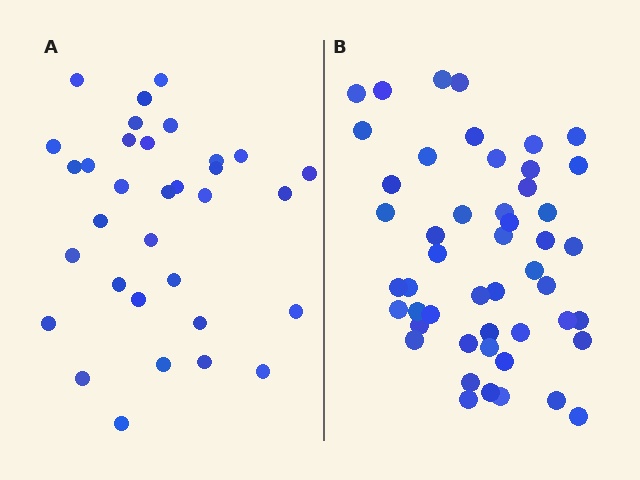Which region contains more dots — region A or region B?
Region B (the right region) has more dots.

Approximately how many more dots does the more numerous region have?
Region B has approximately 15 more dots than region A.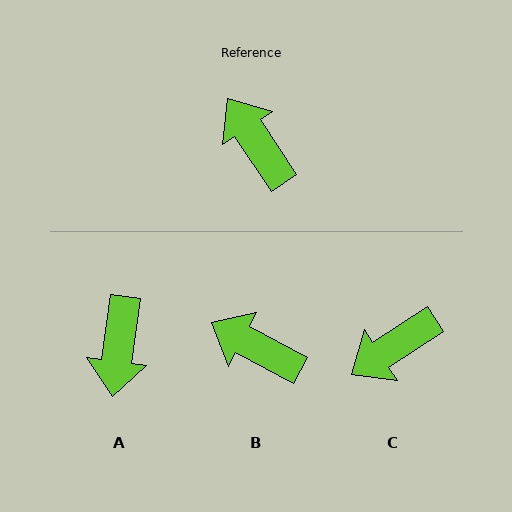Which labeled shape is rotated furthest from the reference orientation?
A, about 139 degrees away.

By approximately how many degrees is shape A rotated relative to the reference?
Approximately 139 degrees counter-clockwise.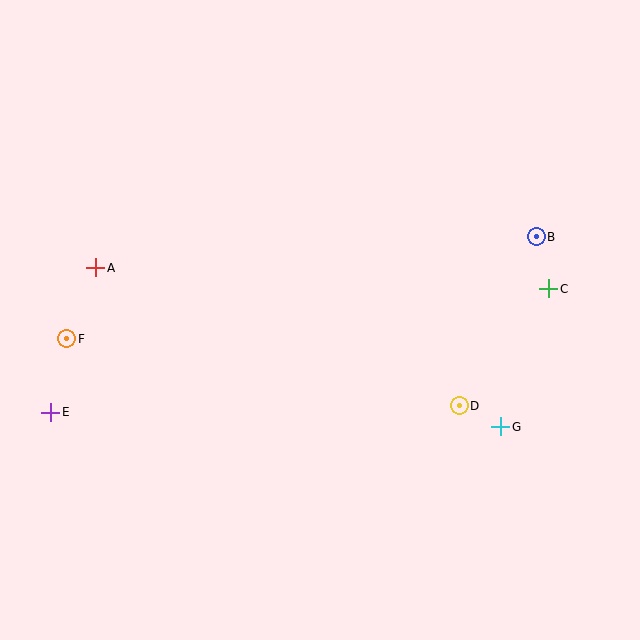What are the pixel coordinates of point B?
Point B is at (536, 237).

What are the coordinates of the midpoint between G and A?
The midpoint between G and A is at (298, 347).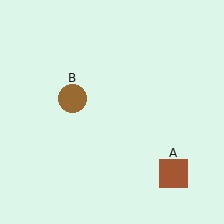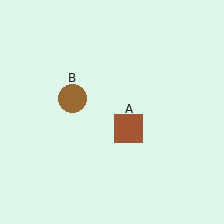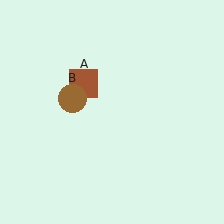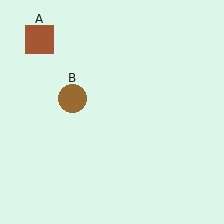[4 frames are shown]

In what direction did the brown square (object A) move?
The brown square (object A) moved up and to the left.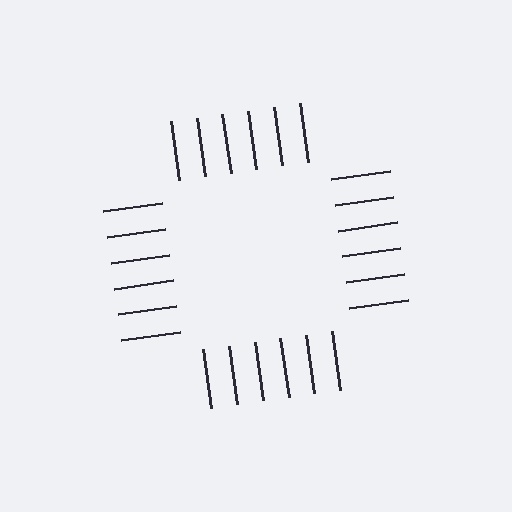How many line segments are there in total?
24 — 6 along each of the 4 edges.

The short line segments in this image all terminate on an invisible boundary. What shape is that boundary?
An illusory square — the line segments terminate on its edges but no continuous stroke is drawn.